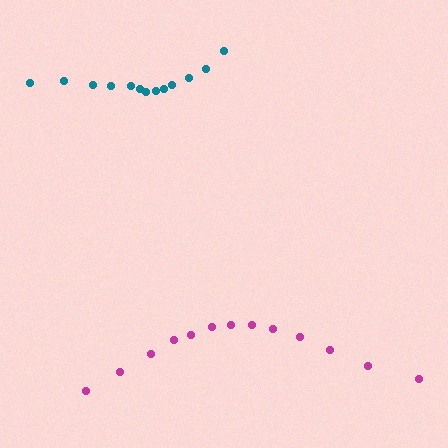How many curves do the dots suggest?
There are 2 distinct paths.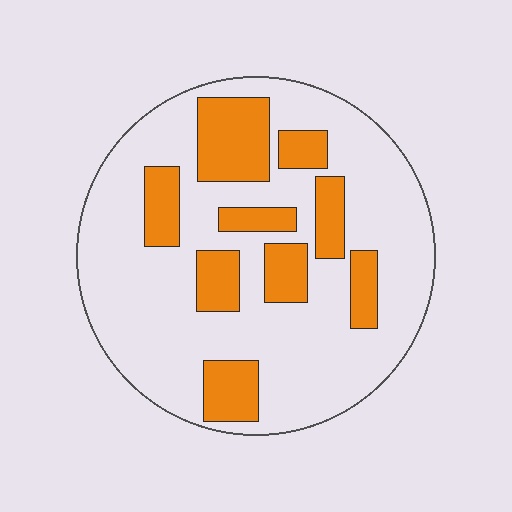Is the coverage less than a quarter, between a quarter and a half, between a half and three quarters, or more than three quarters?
Between a quarter and a half.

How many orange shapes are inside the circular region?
9.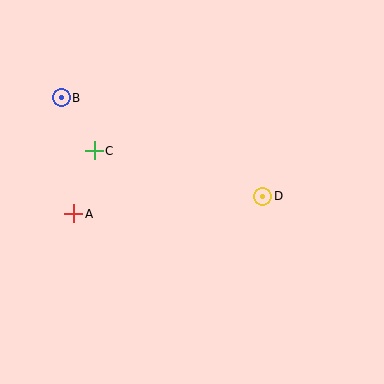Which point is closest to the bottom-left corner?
Point A is closest to the bottom-left corner.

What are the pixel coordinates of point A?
Point A is at (74, 214).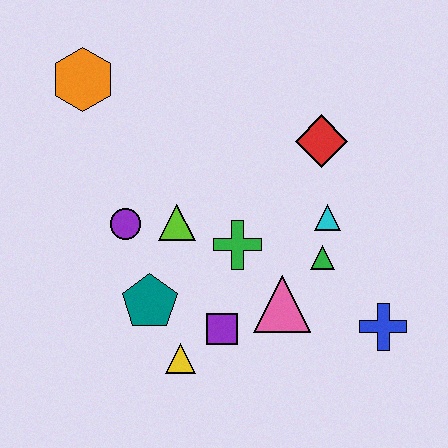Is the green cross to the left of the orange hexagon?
No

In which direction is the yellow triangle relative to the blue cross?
The yellow triangle is to the left of the blue cross.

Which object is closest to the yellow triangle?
The purple square is closest to the yellow triangle.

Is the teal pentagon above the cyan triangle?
No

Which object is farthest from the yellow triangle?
The orange hexagon is farthest from the yellow triangle.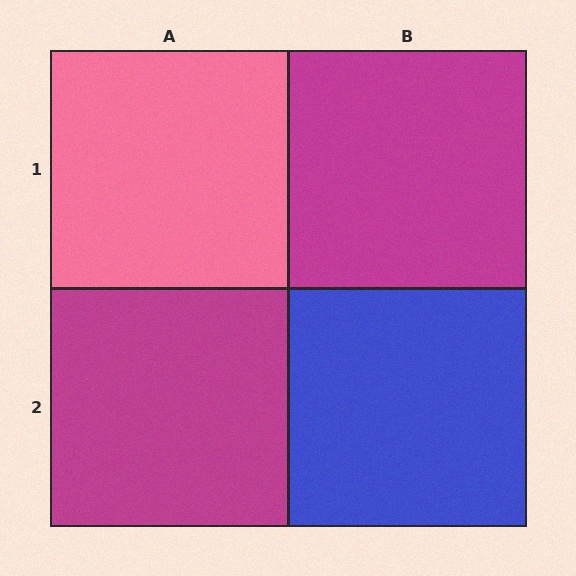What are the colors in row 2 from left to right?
Magenta, blue.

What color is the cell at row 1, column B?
Magenta.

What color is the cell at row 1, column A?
Pink.